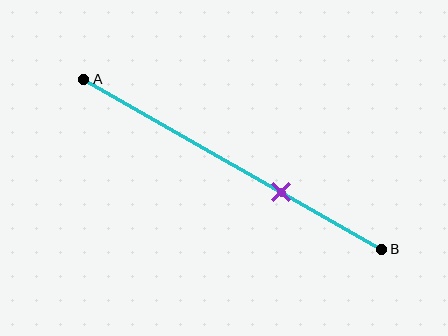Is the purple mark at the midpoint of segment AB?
No, the mark is at about 65% from A, not at the 50% midpoint.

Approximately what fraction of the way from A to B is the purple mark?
The purple mark is approximately 65% of the way from A to B.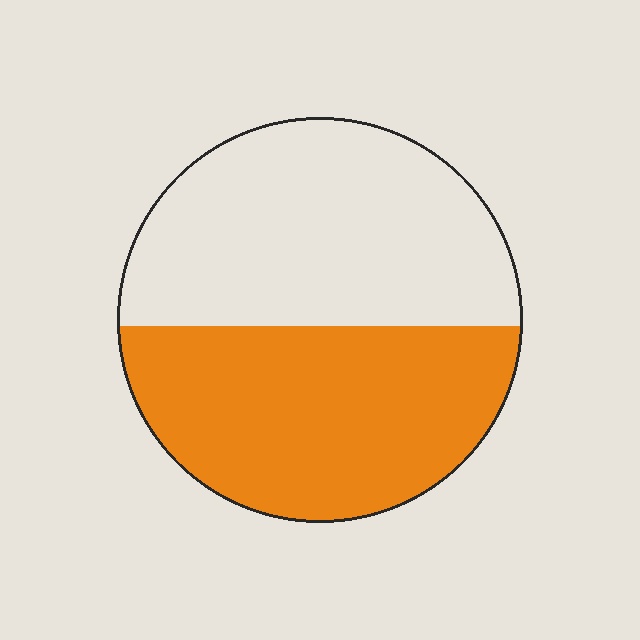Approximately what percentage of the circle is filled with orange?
Approximately 50%.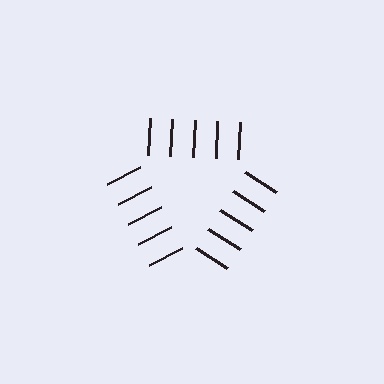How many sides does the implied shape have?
3 sides — the line-ends trace a triangle.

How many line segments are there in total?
15 — 5 along each of the 3 edges.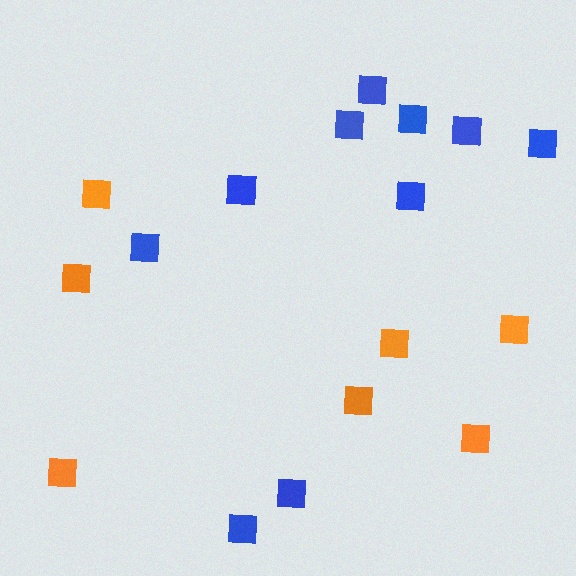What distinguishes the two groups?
There are 2 groups: one group of blue squares (10) and one group of orange squares (7).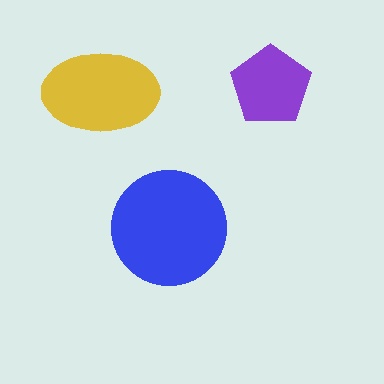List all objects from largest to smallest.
The blue circle, the yellow ellipse, the purple pentagon.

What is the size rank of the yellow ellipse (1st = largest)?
2nd.